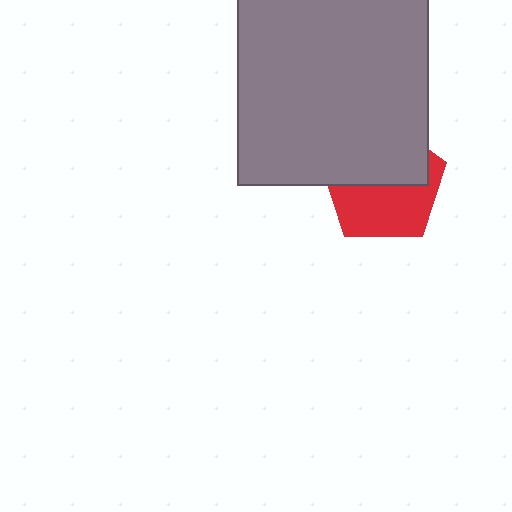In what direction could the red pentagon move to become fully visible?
The red pentagon could move down. That would shift it out from behind the gray square entirely.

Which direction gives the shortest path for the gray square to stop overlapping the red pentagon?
Moving up gives the shortest separation.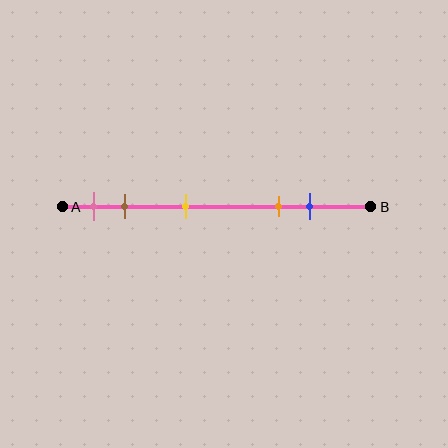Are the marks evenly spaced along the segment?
No, the marks are not evenly spaced.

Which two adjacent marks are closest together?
The pink and brown marks are the closest adjacent pair.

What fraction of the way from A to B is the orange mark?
The orange mark is approximately 70% (0.7) of the way from A to B.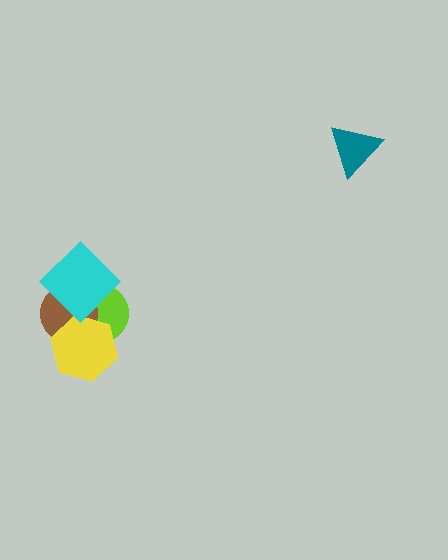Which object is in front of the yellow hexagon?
The cyan diamond is in front of the yellow hexagon.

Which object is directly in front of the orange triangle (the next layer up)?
The lime circle is directly in front of the orange triangle.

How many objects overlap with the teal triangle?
0 objects overlap with the teal triangle.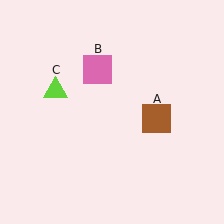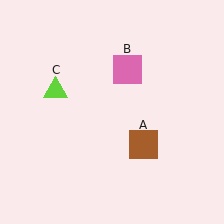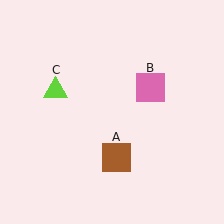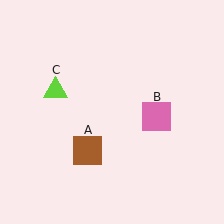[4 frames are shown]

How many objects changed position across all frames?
2 objects changed position: brown square (object A), pink square (object B).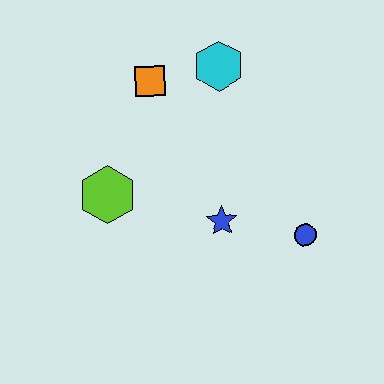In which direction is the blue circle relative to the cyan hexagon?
The blue circle is below the cyan hexagon.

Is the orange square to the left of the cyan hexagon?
Yes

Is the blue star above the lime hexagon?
No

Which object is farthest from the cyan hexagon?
The blue circle is farthest from the cyan hexagon.